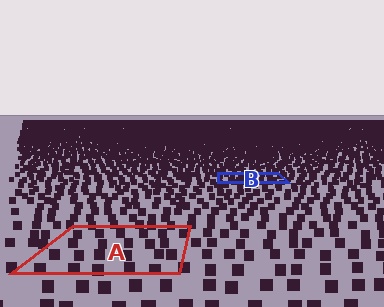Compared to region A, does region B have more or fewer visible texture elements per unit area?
Region B has more texture elements per unit area — they are packed more densely because it is farther away.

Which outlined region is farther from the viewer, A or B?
Region B is farther from the viewer — the texture elements inside it appear smaller and more densely packed.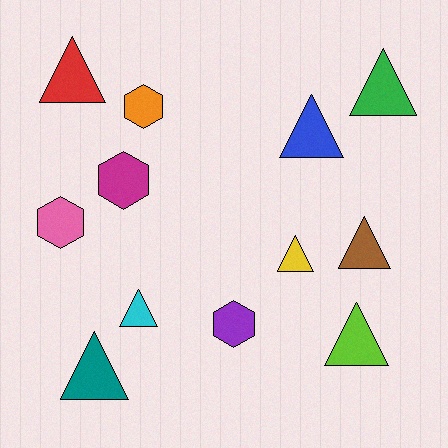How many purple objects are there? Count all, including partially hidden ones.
There is 1 purple object.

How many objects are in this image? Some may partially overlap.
There are 12 objects.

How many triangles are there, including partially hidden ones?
There are 8 triangles.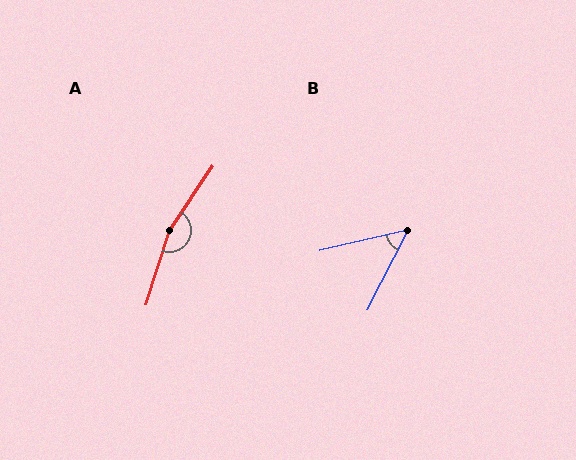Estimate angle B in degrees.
Approximately 50 degrees.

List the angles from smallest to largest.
B (50°), A (163°).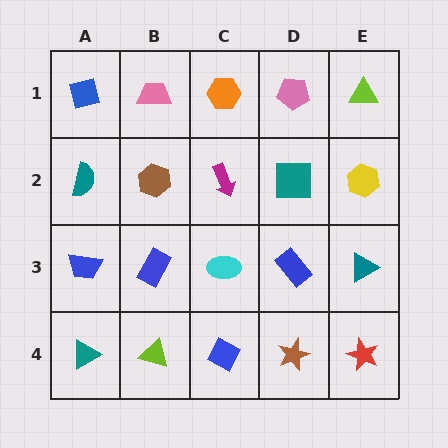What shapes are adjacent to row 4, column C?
A cyan ellipse (row 3, column C), a lime triangle (row 4, column B), a brown star (row 4, column D).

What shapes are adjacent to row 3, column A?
A teal semicircle (row 2, column A), a teal triangle (row 4, column A), a blue rectangle (row 3, column B).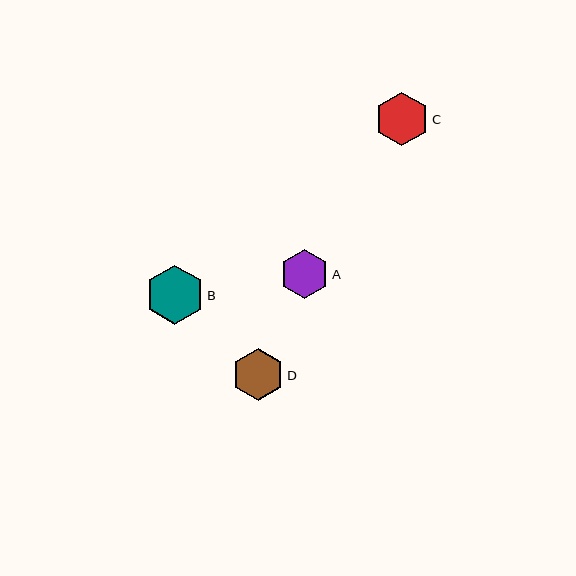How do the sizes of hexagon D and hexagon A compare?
Hexagon D and hexagon A are approximately the same size.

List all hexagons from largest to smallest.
From largest to smallest: B, C, D, A.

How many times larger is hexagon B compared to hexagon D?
Hexagon B is approximately 1.1 times the size of hexagon D.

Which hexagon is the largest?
Hexagon B is the largest with a size of approximately 59 pixels.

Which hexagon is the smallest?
Hexagon A is the smallest with a size of approximately 49 pixels.